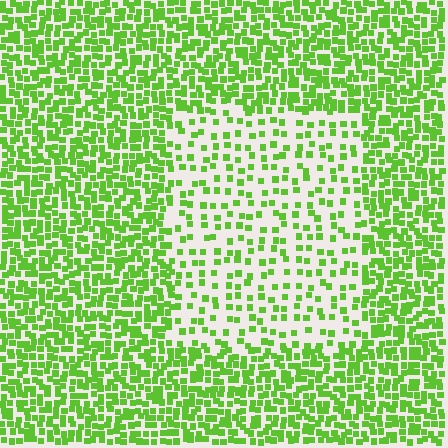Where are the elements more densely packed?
The elements are more densely packed outside the rectangle boundary.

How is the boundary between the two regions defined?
The boundary is defined by a change in element density (approximately 2.4x ratio). All elements are the same color, size, and shape.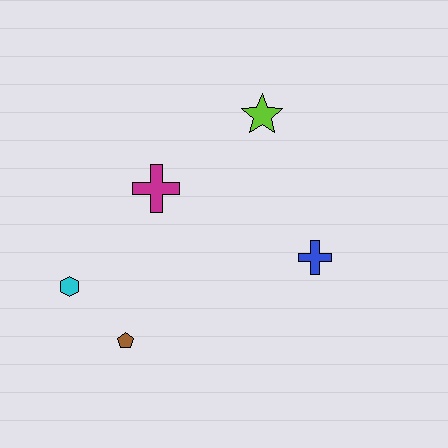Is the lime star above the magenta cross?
Yes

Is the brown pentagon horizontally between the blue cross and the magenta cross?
No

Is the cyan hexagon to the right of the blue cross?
No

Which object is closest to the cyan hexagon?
The brown pentagon is closest to the cyan hexagon.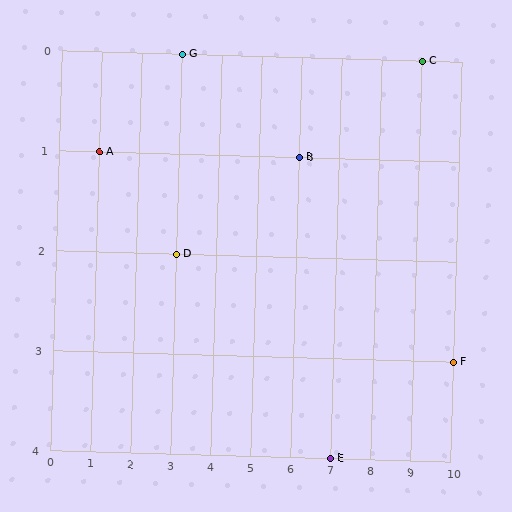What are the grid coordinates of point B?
Point B is at grid coordinates (6, 1).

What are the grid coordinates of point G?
Point G is at grid coordinates (3, 0).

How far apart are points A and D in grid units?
Points A and D are 2 columns and 1 row apart (about 2.2 grid units diagonally).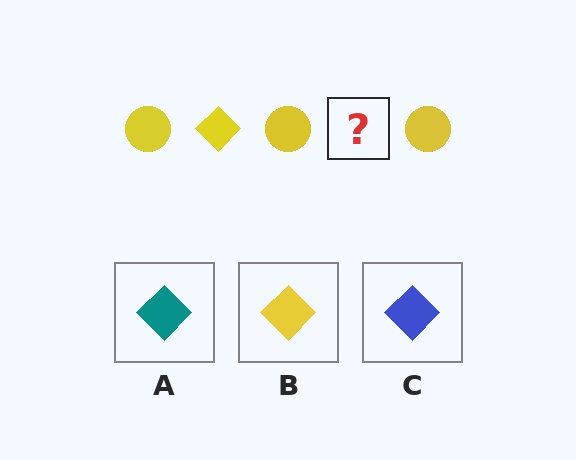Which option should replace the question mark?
Option B.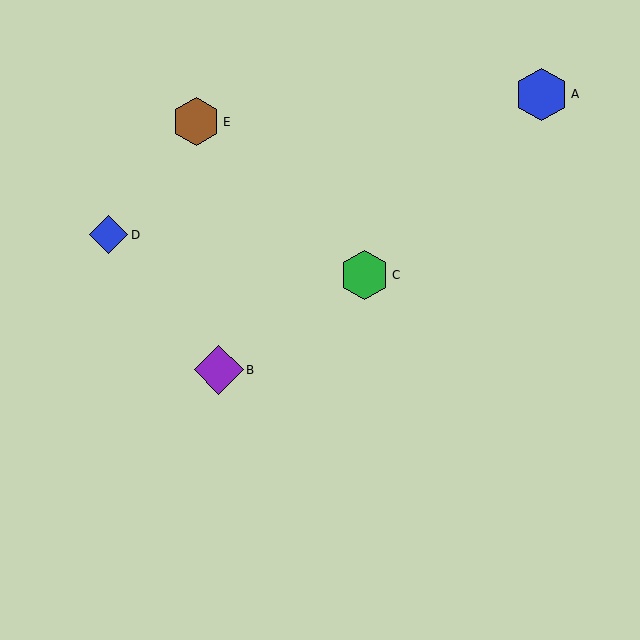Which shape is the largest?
The blue hexagon (labeled A) is the largest.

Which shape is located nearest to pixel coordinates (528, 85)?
The blue hexagon (labeled A) at (542, 94) is nearest to that location.